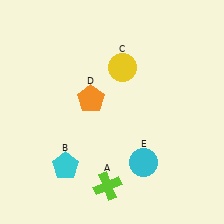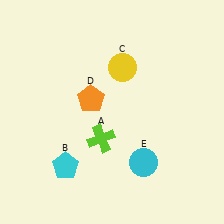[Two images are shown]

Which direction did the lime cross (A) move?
The lime cross (A) moved up.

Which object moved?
The lime cross (A) moved up.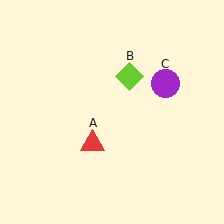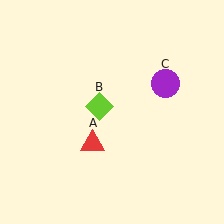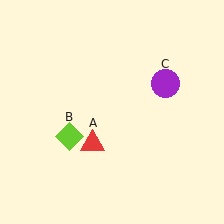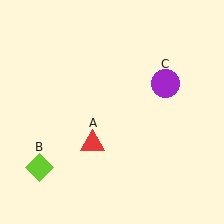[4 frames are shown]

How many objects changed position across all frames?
1 object changed position: lime diamond (object B).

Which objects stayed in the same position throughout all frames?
Red triangle (object A) and purple circle (object C) remained stationary.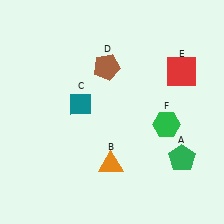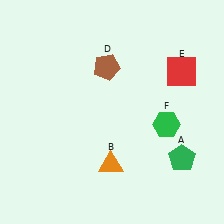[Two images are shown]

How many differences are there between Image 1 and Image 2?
There is 1 difference between the two images.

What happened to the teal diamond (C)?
The teal diamond (C) was removed in Image 2. It was in the top-left area of Image 1.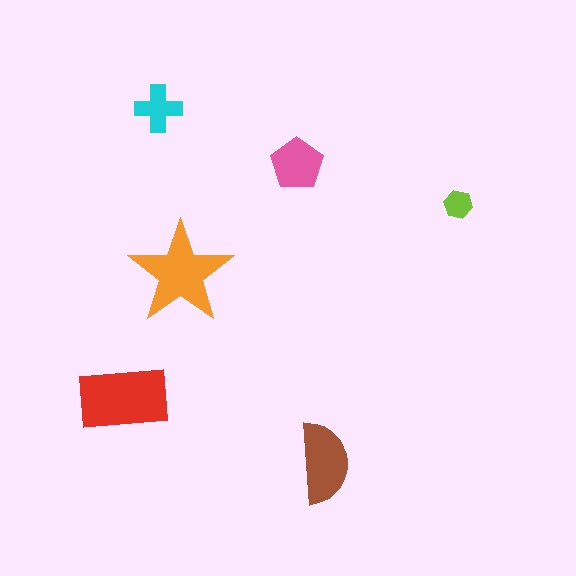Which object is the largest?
The red rectangle.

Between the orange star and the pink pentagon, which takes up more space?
The orange star.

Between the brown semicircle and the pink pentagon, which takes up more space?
The brown semicircle.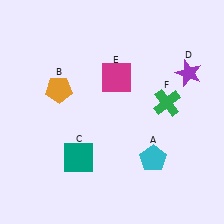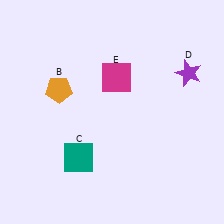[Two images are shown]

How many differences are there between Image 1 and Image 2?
There are 2 differences between the two images.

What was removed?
The green cross (F), the cyan pentagon (A) were removed in Image 2.